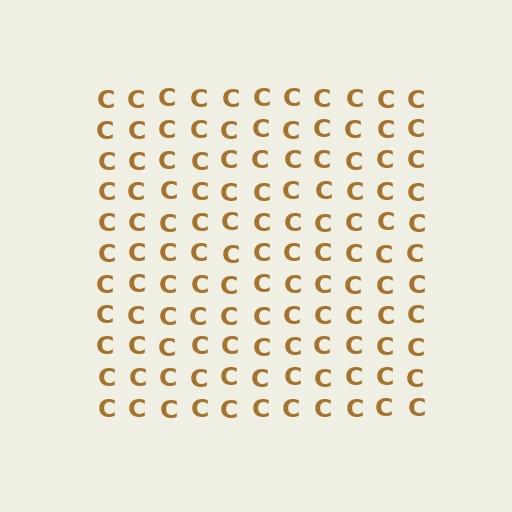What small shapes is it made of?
It is made of small letter C's.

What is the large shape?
The large shape is a square.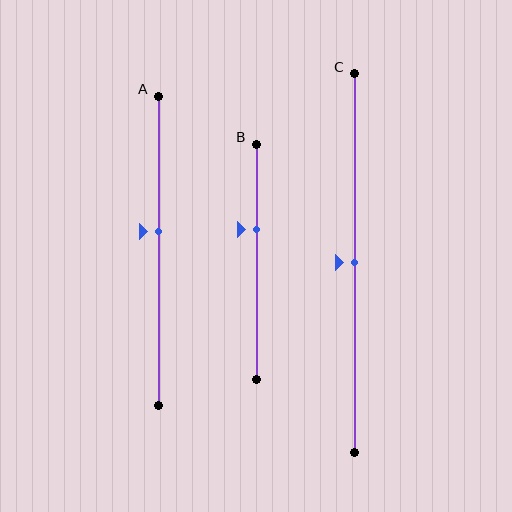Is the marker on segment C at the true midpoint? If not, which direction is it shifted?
Yes, the marker on segment C is at the true midpoint.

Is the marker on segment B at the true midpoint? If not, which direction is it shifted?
No, the marker on segment B is shifted upward by about 14% of the segment length.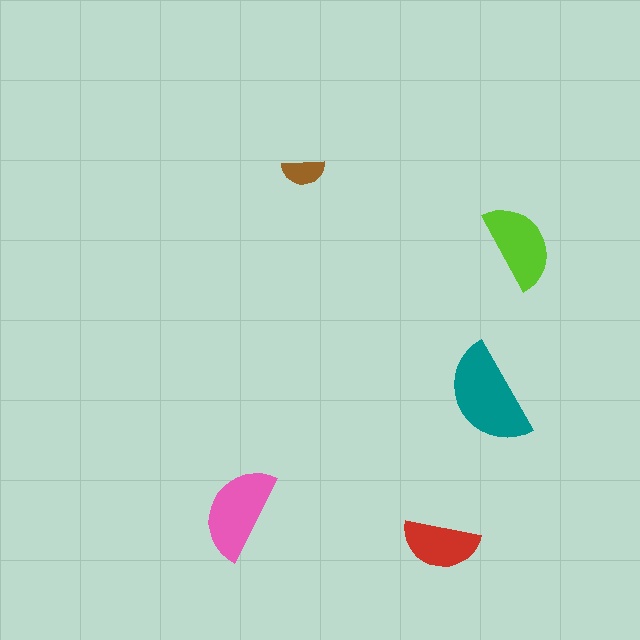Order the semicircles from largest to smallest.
the teal one, the pink one, the lime one, the red one, the brown one.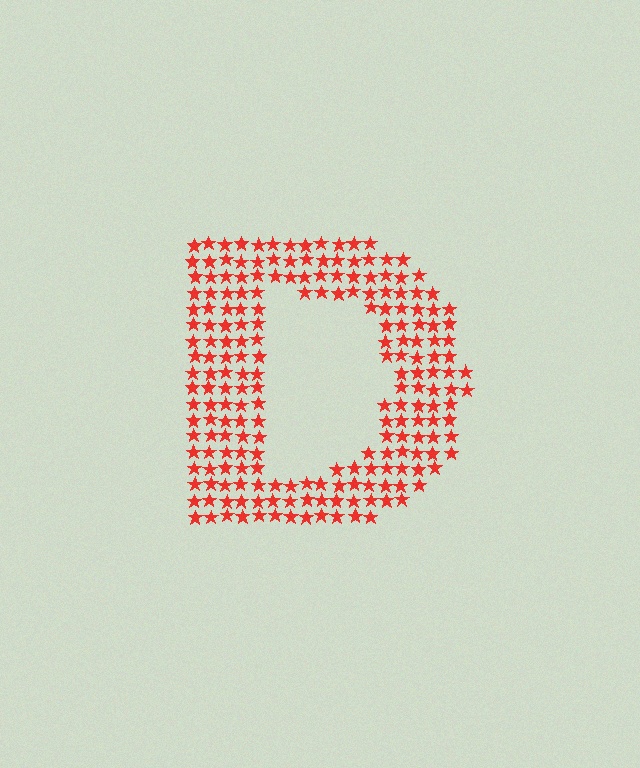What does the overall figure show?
The overall figure shows the letter D.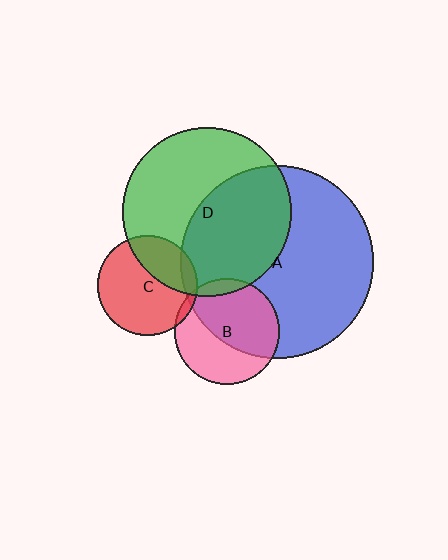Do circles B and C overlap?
Yes.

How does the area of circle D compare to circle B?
Approximately 2.6 times.